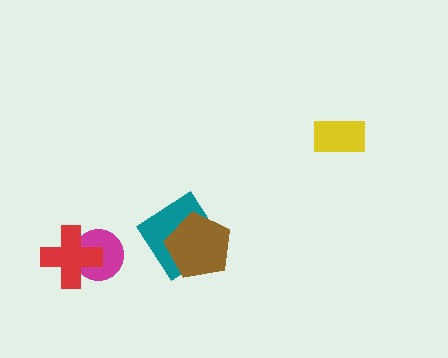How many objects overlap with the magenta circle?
1 object overlaps with the magenta circle.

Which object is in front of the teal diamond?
The brown pentagon is in front of the teal diamond.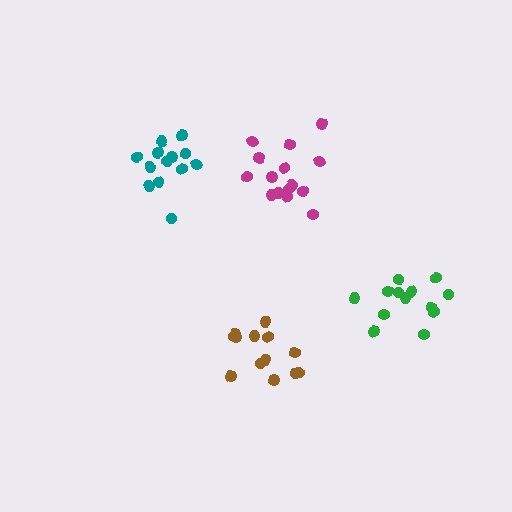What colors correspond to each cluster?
The clusters are colored: magenta, green, brown, teal.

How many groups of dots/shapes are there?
There are 4 groups.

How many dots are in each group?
Group 1: 15 dots, Group 2: 13 dots, Group 3: 13 dots, Group 4: 13 dots (54 total).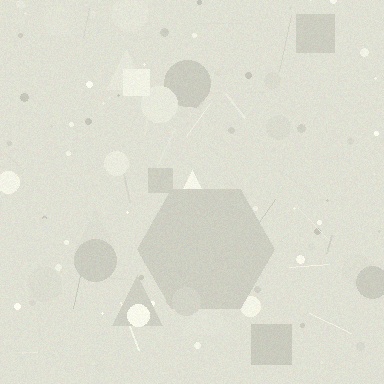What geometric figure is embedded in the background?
A hexagon is embedded in the background.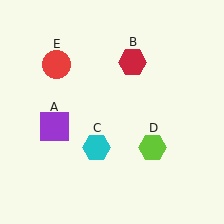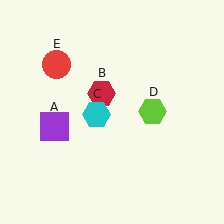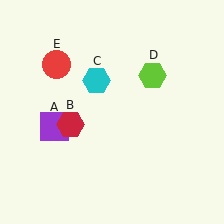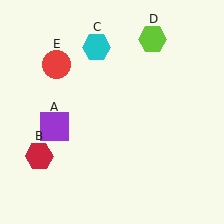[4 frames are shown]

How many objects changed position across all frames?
3 objects changed position: red hexagon (object B), cyan hexagon (object C), lime hexagon (object D).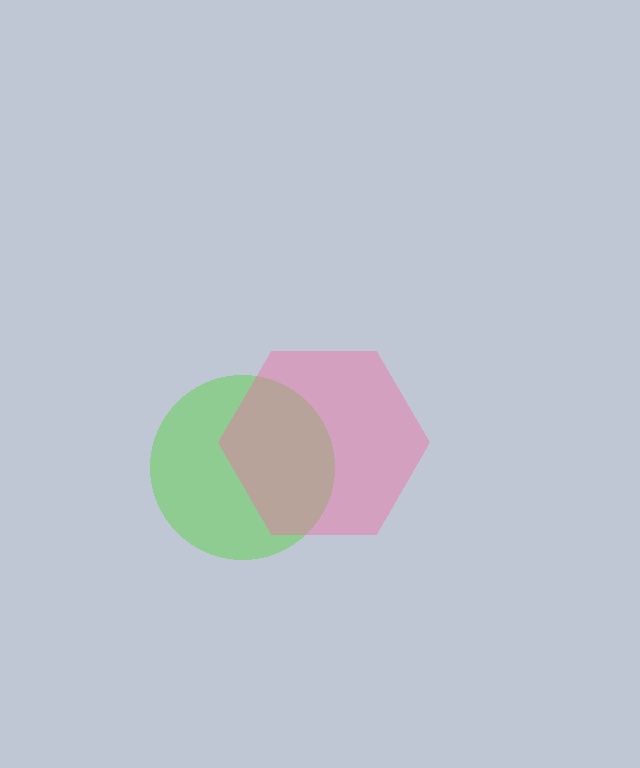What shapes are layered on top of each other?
The layered shapes are: a lime circle, a pink hexagon.